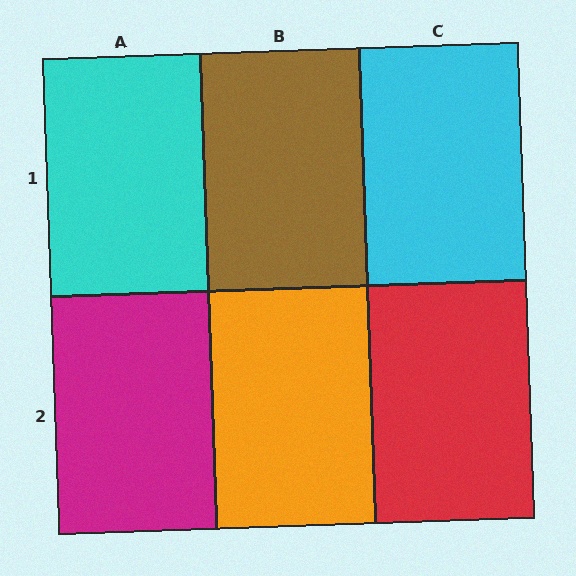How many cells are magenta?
1 cell is magenta.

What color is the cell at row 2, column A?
Magenta.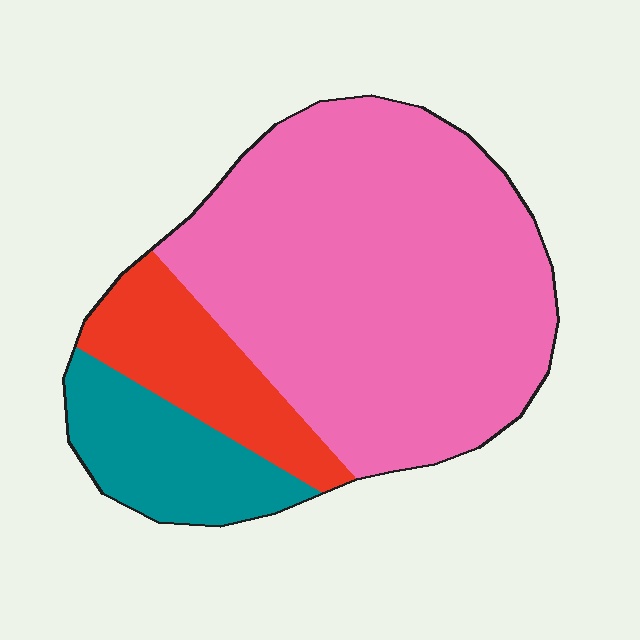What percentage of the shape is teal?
Teal covers 16% of the shape.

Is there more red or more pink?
Pink.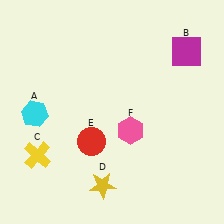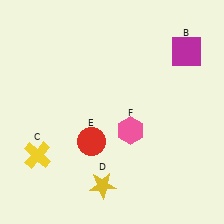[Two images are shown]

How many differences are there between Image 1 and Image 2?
There is 1 difference between the two images.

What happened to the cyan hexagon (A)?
The cyan hexagon (A) was removed in Image 2. It was in the bottom-left area of Image 1.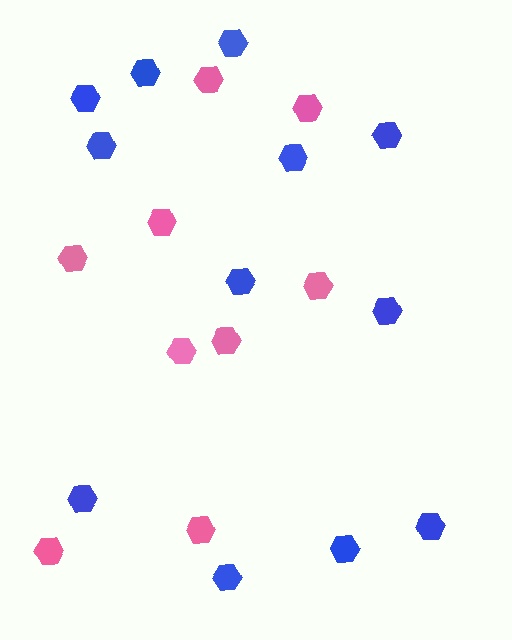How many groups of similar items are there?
There are 2 groups: one group of blue hexagons (12) and one group of pink hexagons (9).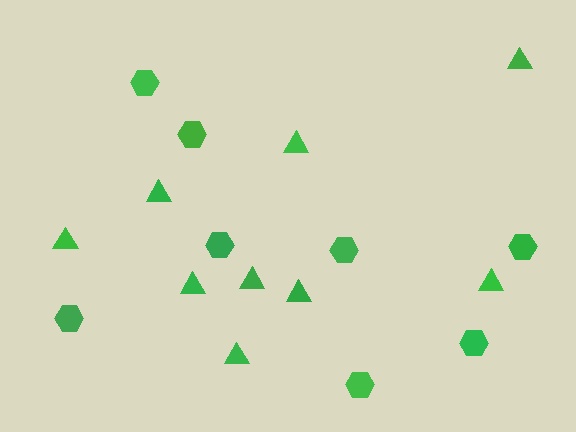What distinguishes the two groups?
There are 2 groups: one group of triangles (9) and one group of hexagons (8).